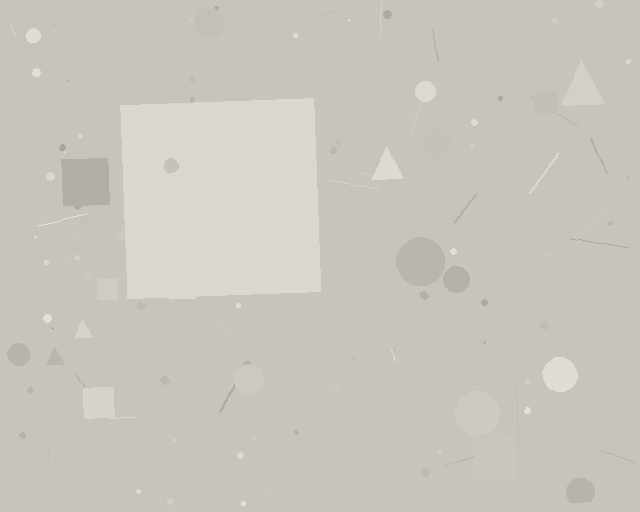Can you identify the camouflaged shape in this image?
The camouflaged shape is a square.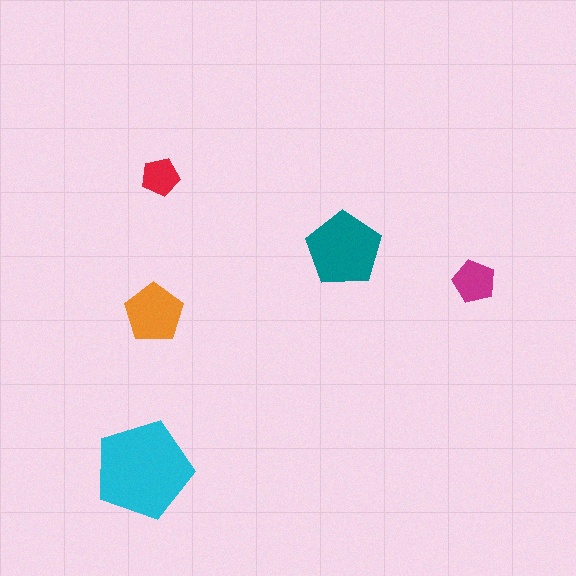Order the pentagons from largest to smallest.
the cyan one, the teal one, the orange one, the magenta one, the red one.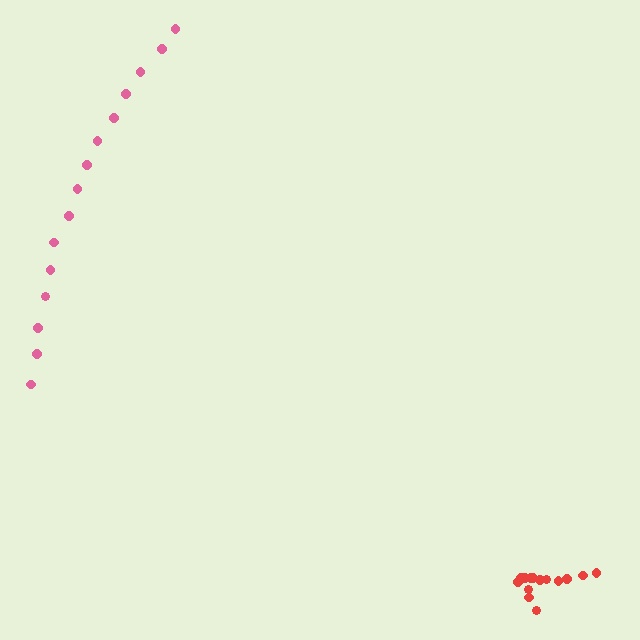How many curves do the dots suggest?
There are 2 distinct paths.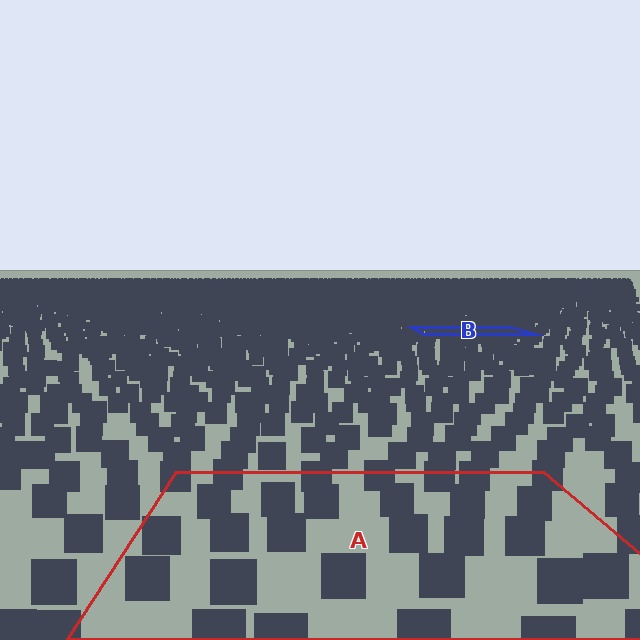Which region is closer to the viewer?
Region A is closer. The texture elements there are larger and more spread out.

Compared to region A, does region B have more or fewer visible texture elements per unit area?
Region B has more texture elements per unit area — they are packed more densely because it is farther away.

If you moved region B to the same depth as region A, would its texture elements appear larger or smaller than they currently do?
They would appear larger. At a closer depth, the same texture elements are projected at a bigger on-screen size.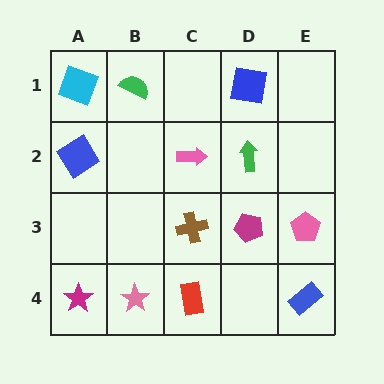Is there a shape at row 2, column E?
No, that cell is empty.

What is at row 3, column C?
A brown cross.